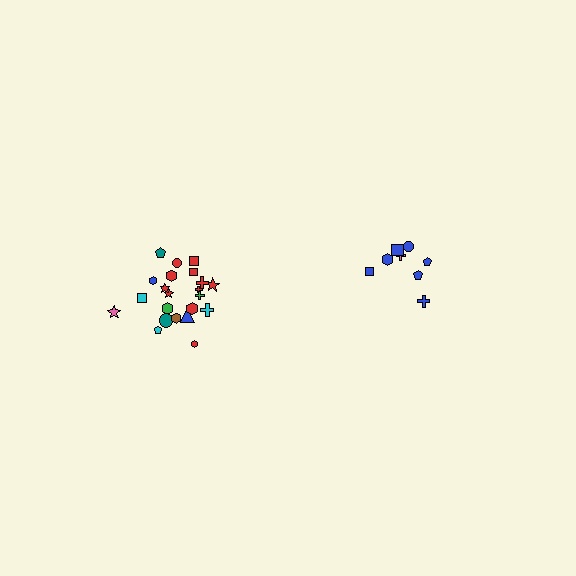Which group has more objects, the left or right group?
The left group.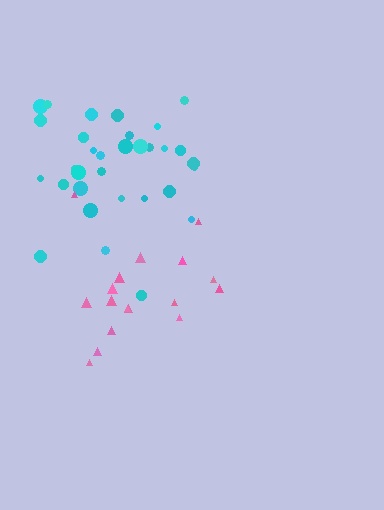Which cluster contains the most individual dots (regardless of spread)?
Cyan (32).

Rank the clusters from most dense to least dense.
cyan, pink.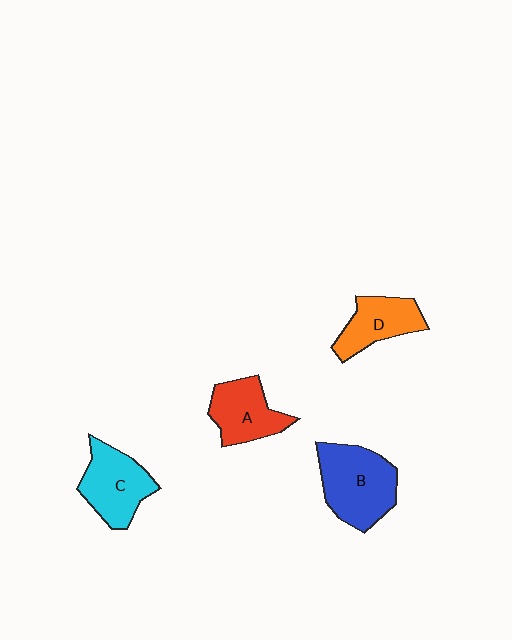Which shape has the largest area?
Shape B (blue).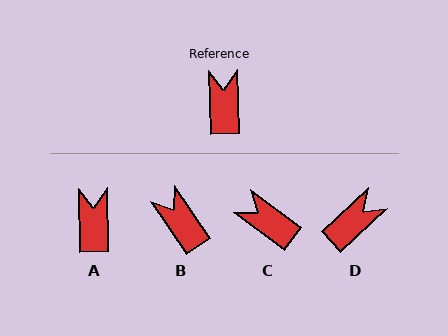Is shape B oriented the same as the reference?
No, it is off by about 33 degrees.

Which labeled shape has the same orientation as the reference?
A.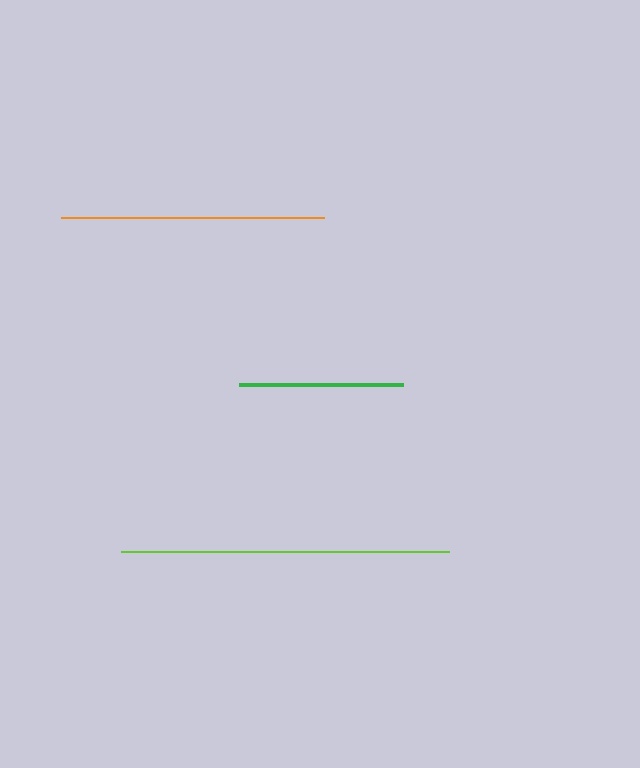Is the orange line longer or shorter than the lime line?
The lime line is longer than the orange line.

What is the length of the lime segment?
The lime segment is approximately 327 pixels long.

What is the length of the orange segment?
The orange segment is approximately 263 pixels long.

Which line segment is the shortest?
The green line is the shortest at approximately 164 pixels.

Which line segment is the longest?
The lime line is the longest at approximately 327 pixels.